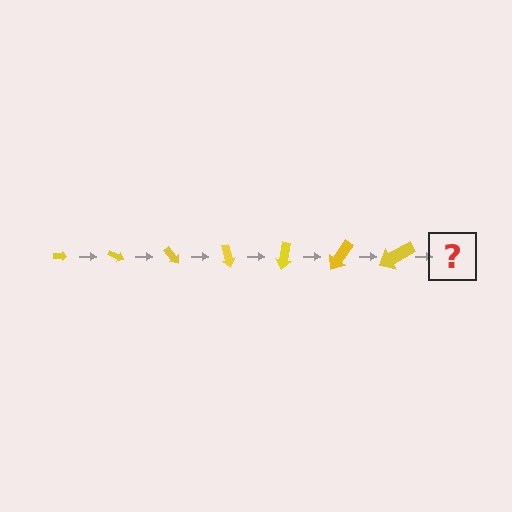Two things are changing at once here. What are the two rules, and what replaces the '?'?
The two rules are that the arrow grows larger each step and it rotates 25 degrees each step. The '?' should be an arrow, larger than the previous one and rotated 175 degrees from the start.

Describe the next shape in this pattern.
It should be an arrow, larger than the previous one and rotated 175 degrees from the start.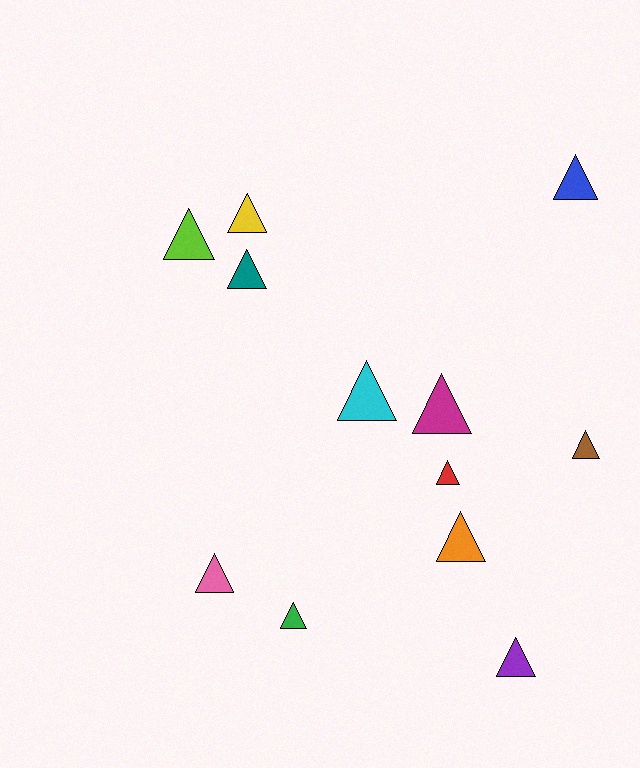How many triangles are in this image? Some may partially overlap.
There are 12 triangles.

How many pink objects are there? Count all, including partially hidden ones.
There is 1 pink object.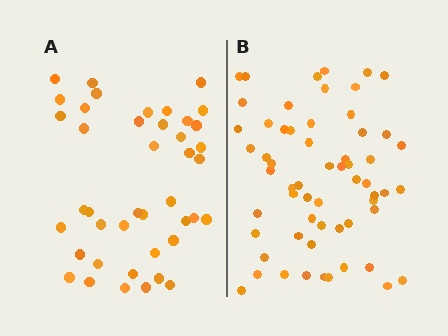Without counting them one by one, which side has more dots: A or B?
Region B (the right region) has more dots.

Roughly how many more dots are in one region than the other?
Region B has approximately 20 more dots than region A.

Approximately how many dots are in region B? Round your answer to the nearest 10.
About 60 dots.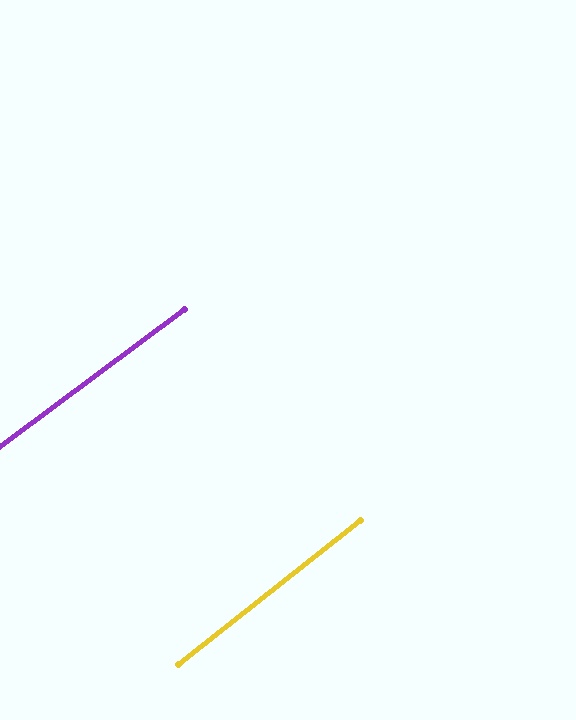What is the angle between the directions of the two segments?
Approximately 2 degrees.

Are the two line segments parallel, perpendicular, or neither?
Parallel — their directions differ by only 1.8°.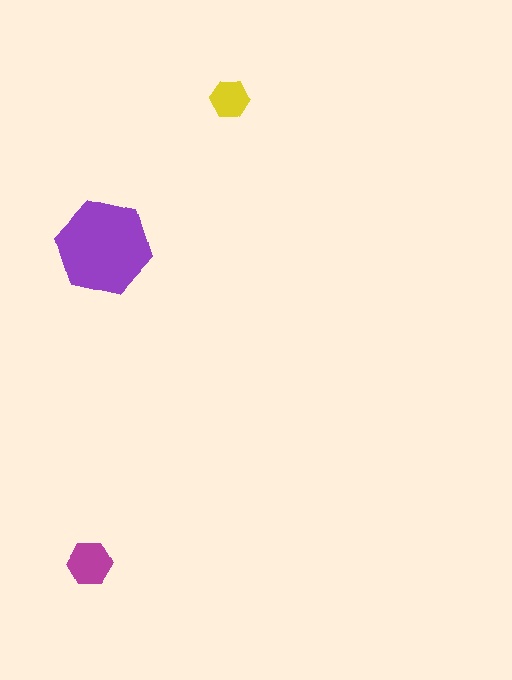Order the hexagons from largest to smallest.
the purple one, the magenta one, the yellow one.